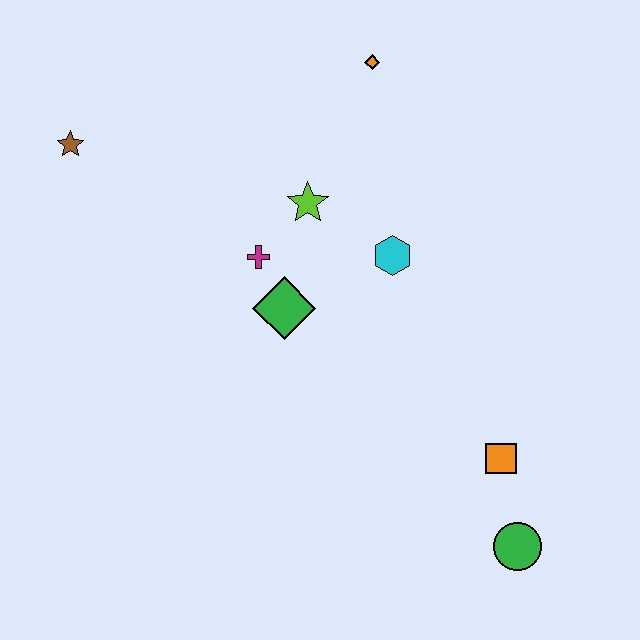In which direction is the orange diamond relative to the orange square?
The orange diamond is above the orange square.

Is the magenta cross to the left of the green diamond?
Yes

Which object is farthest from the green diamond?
The green circle is farthest from the green diamond.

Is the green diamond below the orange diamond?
Yes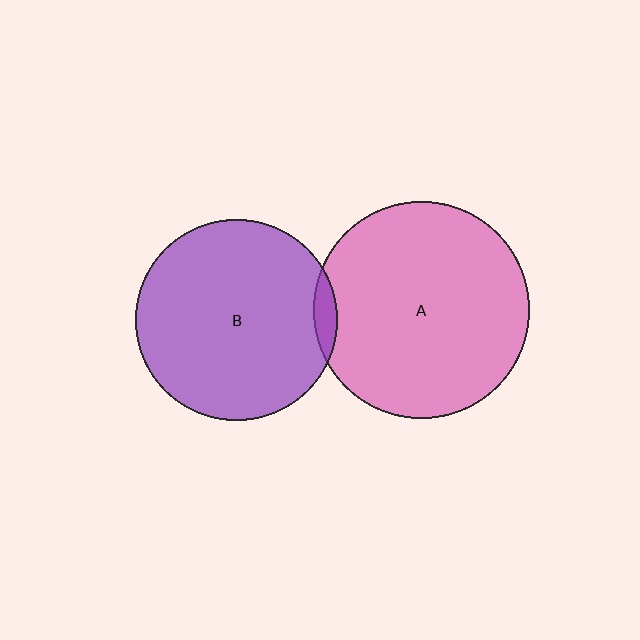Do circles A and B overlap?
Yes.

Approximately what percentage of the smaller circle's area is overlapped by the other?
Approximately 5%.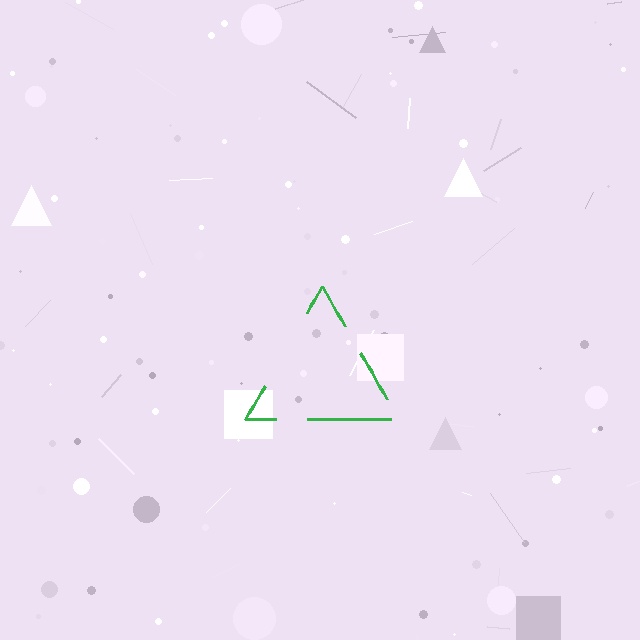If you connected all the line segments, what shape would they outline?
They would outline a triangle.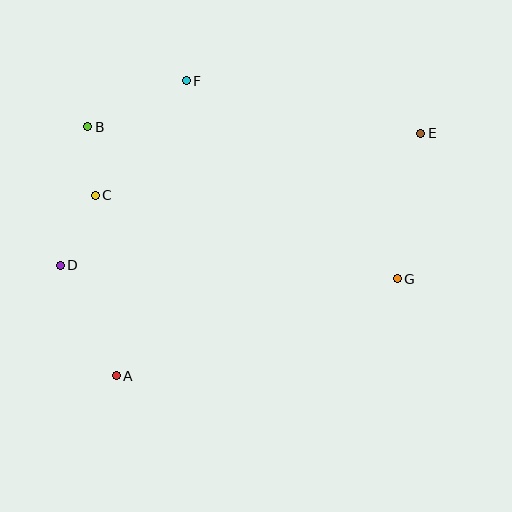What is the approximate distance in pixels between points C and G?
The distance between C and G is approximately 313 pixels.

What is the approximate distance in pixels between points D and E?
The distance between D and E is approximately 384 pixels.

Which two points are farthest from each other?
Points A and E are farthest from each other.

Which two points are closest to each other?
Points B and C are closest to each other.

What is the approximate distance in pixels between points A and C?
The distance between A and C is approximately 182 pixels.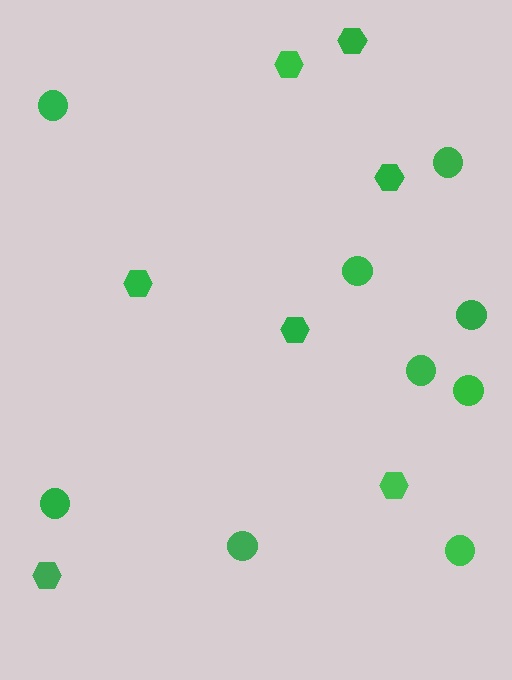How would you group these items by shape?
There are 2 groups: one group of hexagons (7) and one group of circles (9).